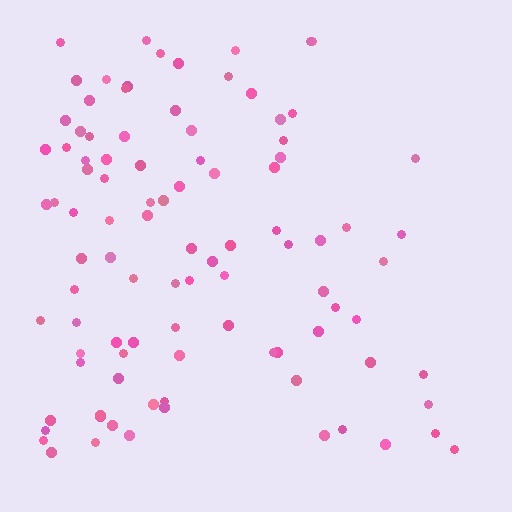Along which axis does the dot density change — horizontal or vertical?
Horizontal.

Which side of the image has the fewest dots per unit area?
The right.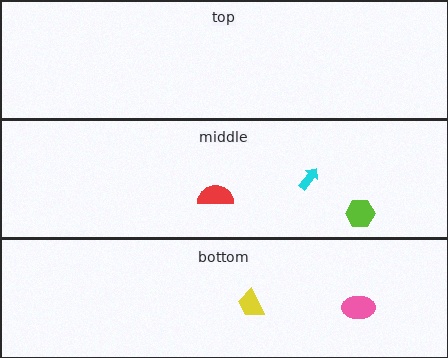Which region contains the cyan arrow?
The middle region.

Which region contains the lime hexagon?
The middle region.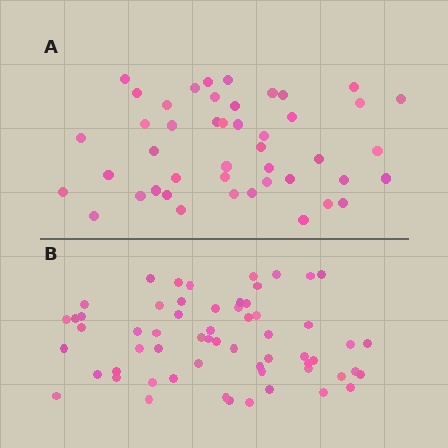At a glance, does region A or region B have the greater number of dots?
Region B (the bottom region) has more dots.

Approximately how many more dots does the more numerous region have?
Region B has approximately 15 more dots than region A.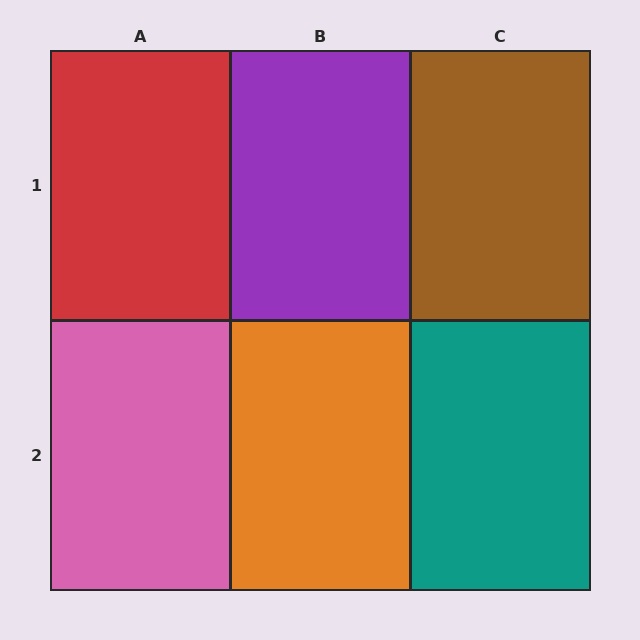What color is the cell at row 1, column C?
Brown.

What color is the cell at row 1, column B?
Purple.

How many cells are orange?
1 cell is orange.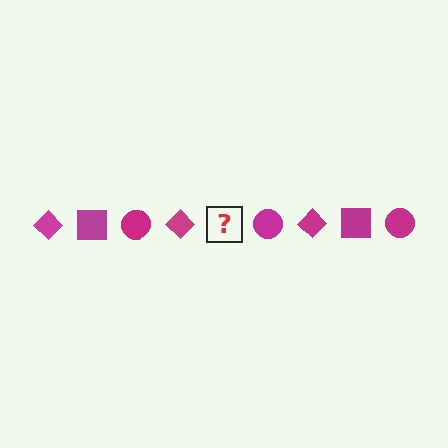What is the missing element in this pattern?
The missing element is a magenta square.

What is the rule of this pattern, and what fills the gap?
The rule is that the pattern cycles through diamond, square, circle shapes in magenta. The gap should be filled with a magenta square.